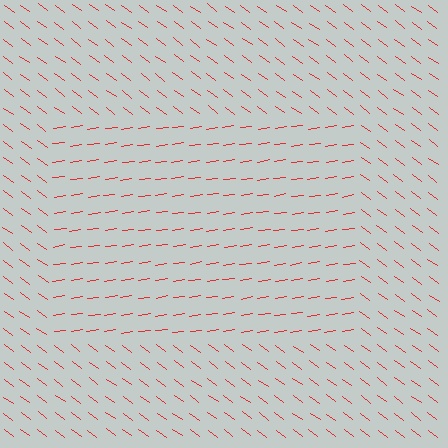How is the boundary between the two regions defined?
The boundary is defined purely by a change in line orientation (approximately 45 degrees difference). All lines are the same color and thickness.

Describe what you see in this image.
The image is filled with small red line segments. A rectangle region in the image has lines oriented differently from the surrounding lines, creating a visible texture boundary.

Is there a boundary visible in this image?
Yes, there is a texture boundary formed by a change in line orientation.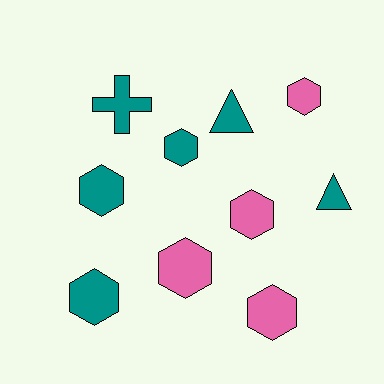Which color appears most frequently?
Teal, with 6 objects.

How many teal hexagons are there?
There are 3 teal hexagons.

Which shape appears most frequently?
Hexagon, with 7 objects.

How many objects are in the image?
There are 10 objects.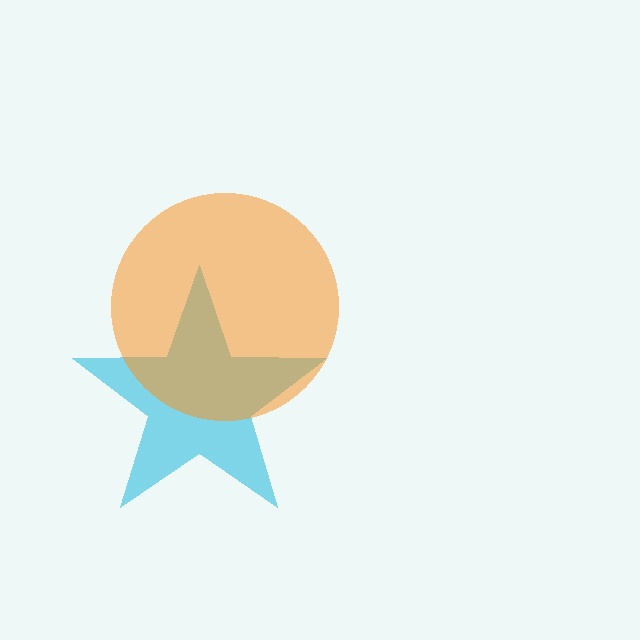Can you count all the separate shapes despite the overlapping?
Yes, there are 2 separate shapes.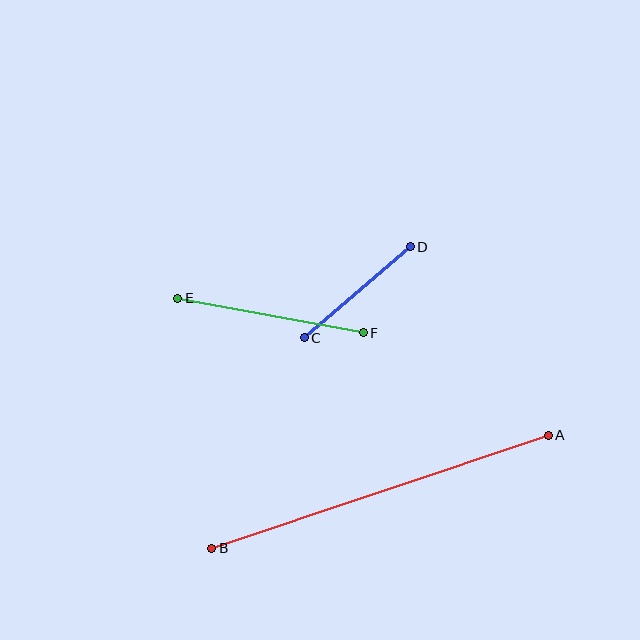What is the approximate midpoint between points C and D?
The midpoint is at approximately (357, 292) pixels.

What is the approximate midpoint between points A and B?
The midpoint is at approximately (380, 492) pixels.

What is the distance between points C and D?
The distance is approximately 140 pixels.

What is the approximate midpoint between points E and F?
The midpoint is at approximately (270, 315) pixels.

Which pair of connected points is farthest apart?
Points A and B are farthest apart.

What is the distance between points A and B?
The distance is approximately 355 pixels.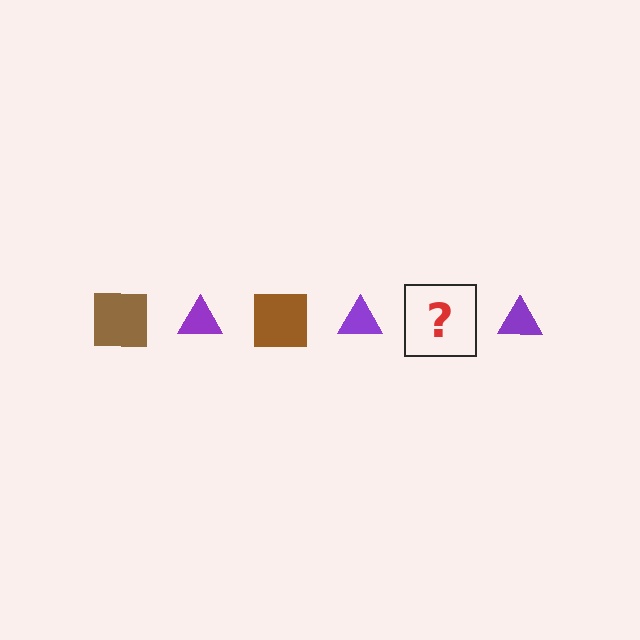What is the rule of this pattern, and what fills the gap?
The rule is that the pattern alternates between brown square and purple triangle. The gap should be filled with a brown square.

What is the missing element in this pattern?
The missing element is a brown square.